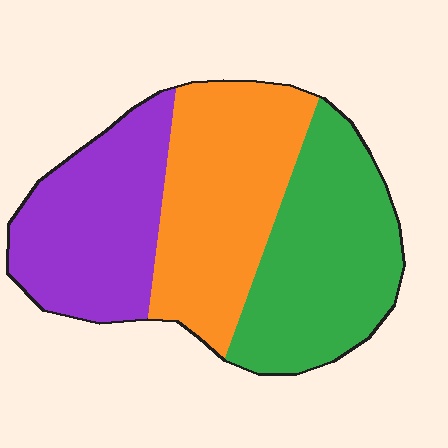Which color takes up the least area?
Purple, at roughly 30%.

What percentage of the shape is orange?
Orange covers 35% of the shape.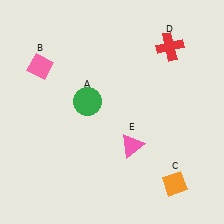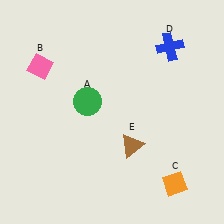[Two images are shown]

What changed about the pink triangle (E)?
In Image 1, E is pink. In Image 2, it changed to brown.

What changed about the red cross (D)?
In Image 1, D is red. In Image 2, it changed to blue.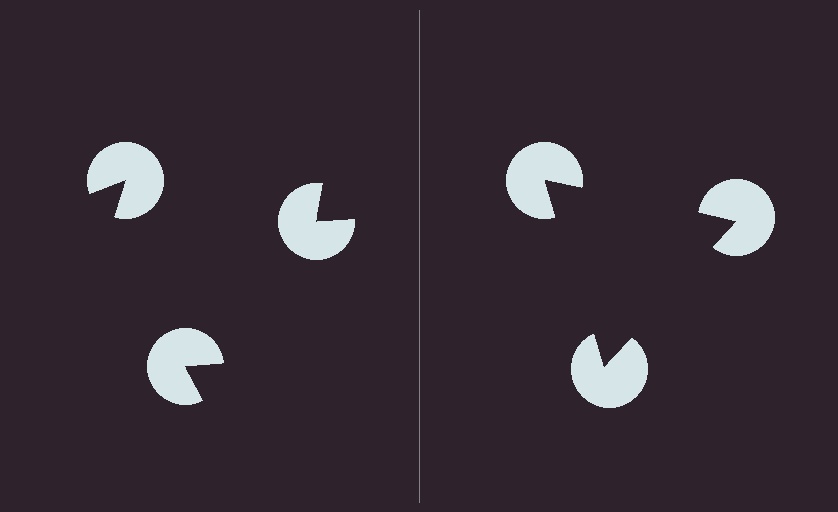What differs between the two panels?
The pac-man discs are positioned identically on both sides; only the wedge orientations differ. On the right they align to a triangle; on the left they are misaligned.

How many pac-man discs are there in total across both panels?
6 — 3 on each side.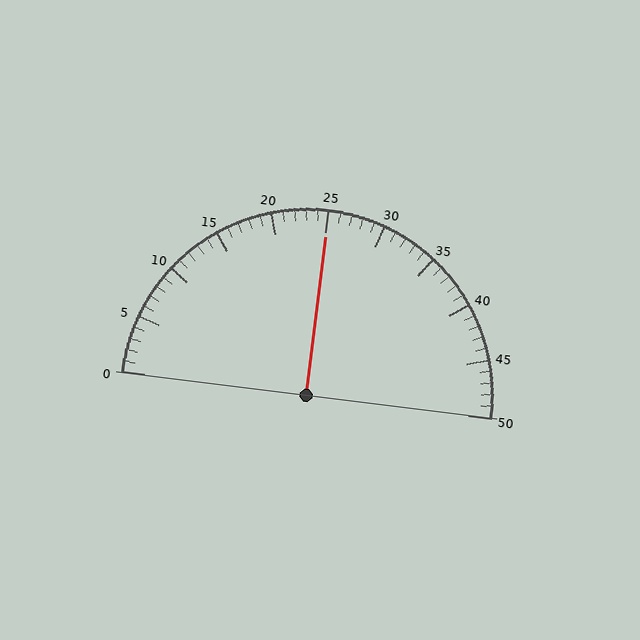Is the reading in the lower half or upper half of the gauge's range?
The reading is in the upper half of the range (0 to 50).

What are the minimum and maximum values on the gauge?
The gauge ranges from 0 to 50.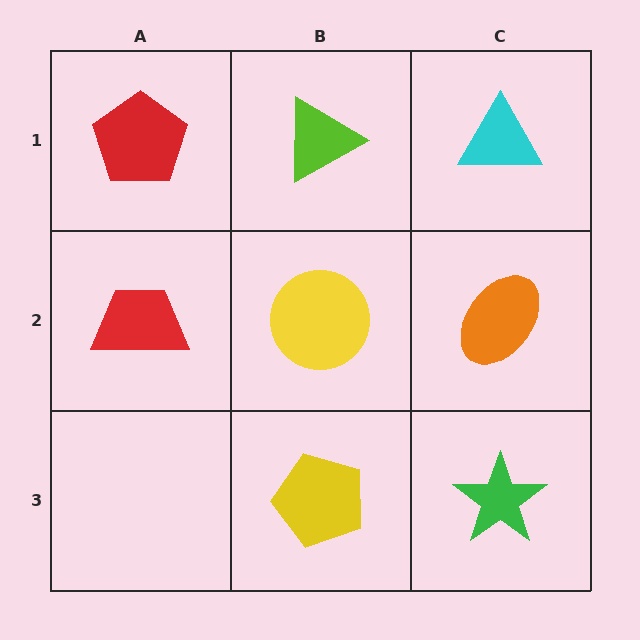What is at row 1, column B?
A lime triangle.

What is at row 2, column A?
A red trapezoid.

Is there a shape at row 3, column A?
No, that cell is empty.